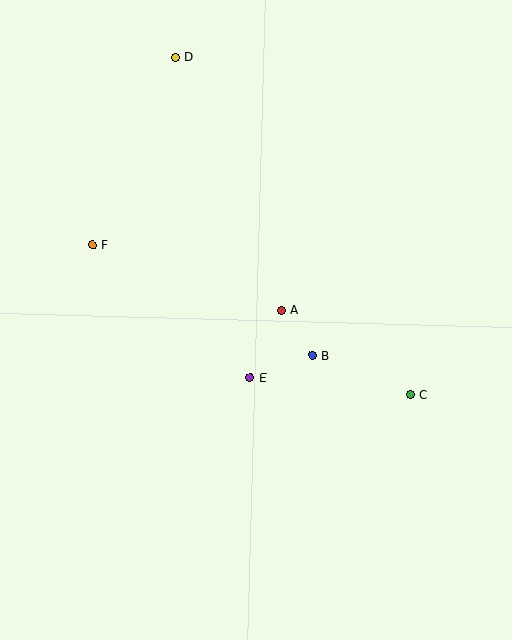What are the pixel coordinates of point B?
Point B is at (312, 355).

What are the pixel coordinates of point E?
Point E is at (250, 378).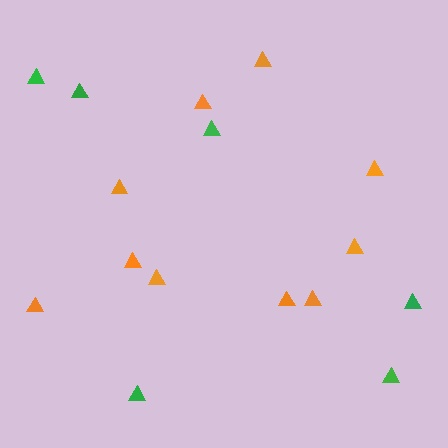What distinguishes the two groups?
There are 2 groups: one group of green triangles (6) and one group of orange triangles (10).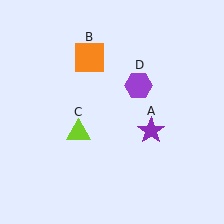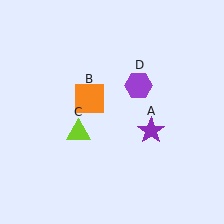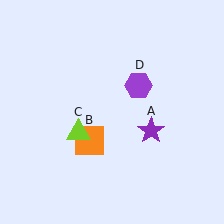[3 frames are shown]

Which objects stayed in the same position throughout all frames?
Purple star (object A) and lime triangle (object C) and purple hexagon (object D) remained stationary.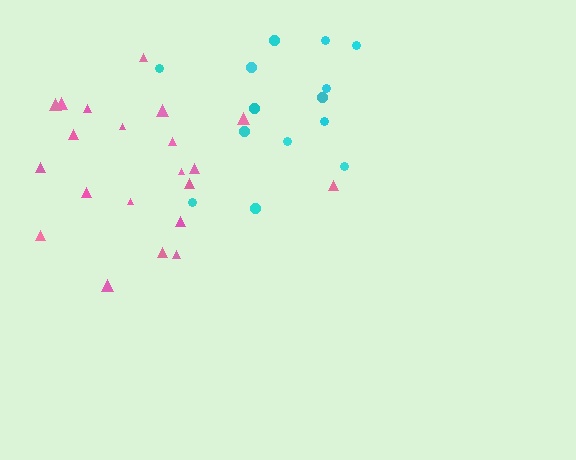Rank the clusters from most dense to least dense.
pink, cyan.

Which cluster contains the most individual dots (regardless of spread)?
Pink (21).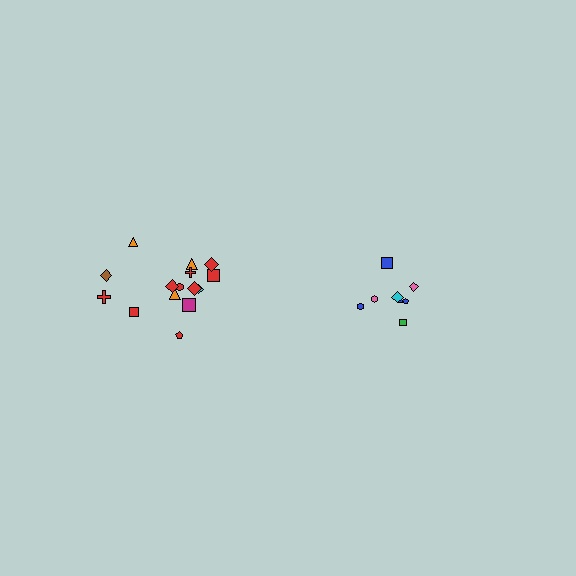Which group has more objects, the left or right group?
The left group.